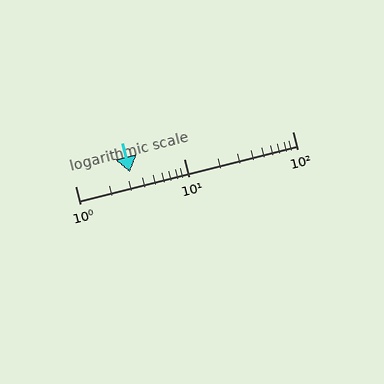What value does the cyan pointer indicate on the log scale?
The pointer indicates approximately 3.2.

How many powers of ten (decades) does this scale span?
The scale spans 2 decades, from 1 to 100.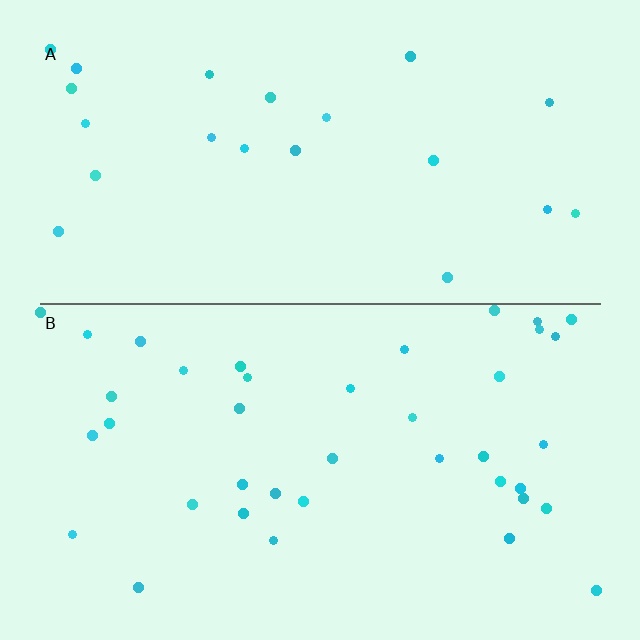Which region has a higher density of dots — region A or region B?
B (the bottom).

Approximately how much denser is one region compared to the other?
Approximately 1.8× — region B over region A.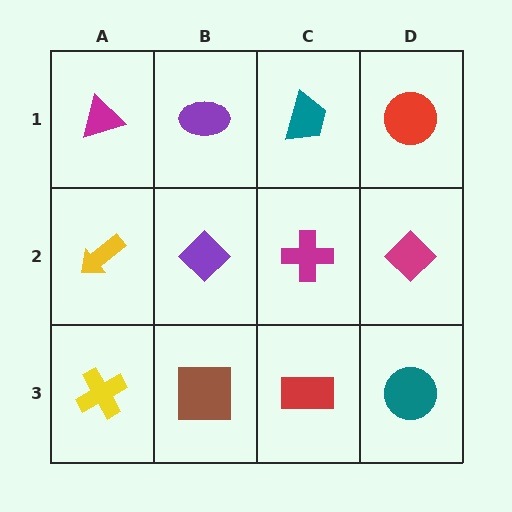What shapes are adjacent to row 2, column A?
A magenta triangle (row 1, column A), a yellow cross (row 3, column A), a purple diamond (row 2, column B).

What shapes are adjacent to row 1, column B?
A purple diamond (row 2, column B), a magenta triangle (row 1, column A), a teal trapezoid (row 1, column C).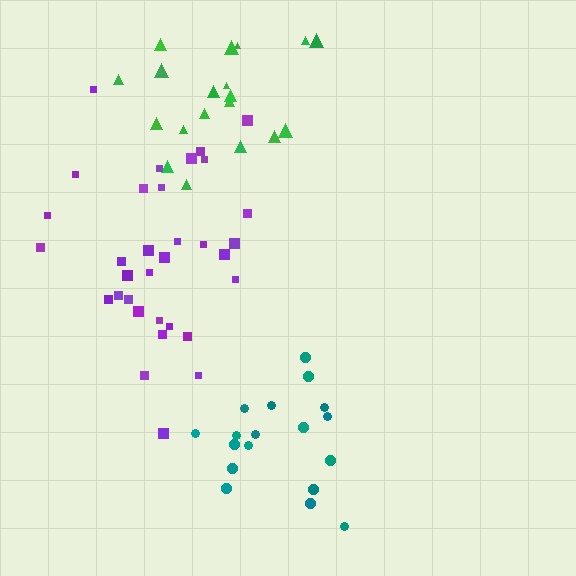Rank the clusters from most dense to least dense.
teal, purple, green.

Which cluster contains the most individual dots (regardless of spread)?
Purple (33).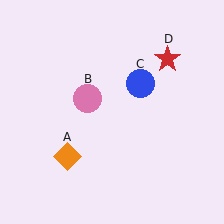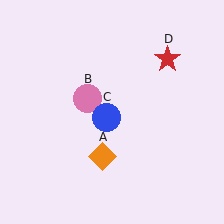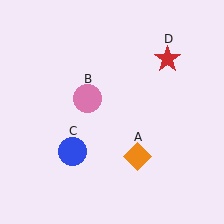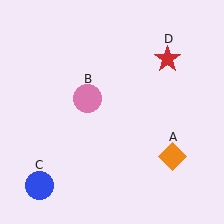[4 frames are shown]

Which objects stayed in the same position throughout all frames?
Pink circle (object B) and red star (object D) remained stationary.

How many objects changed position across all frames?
2 objects changed position: orange diamond (object A), blue circle (object C).